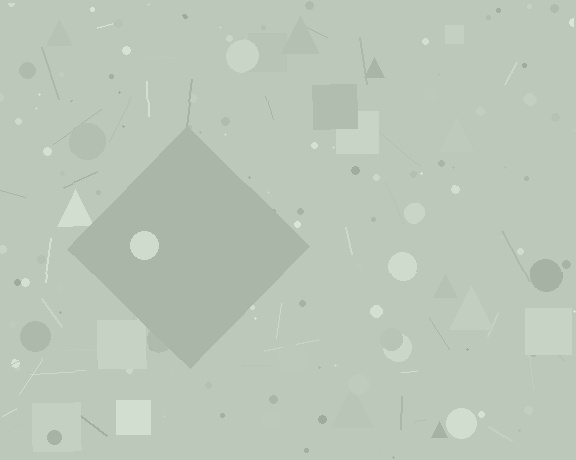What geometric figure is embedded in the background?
A diamond is embedded in the background.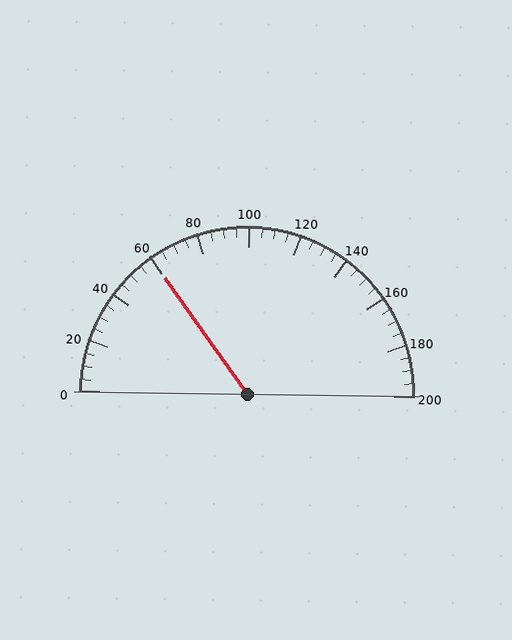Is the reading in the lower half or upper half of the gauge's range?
The reading is in the lower half of the range (0 to 200).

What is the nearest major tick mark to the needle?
The nearest major tick mark is 60.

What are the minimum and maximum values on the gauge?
The gauge ranges from 0 to 200.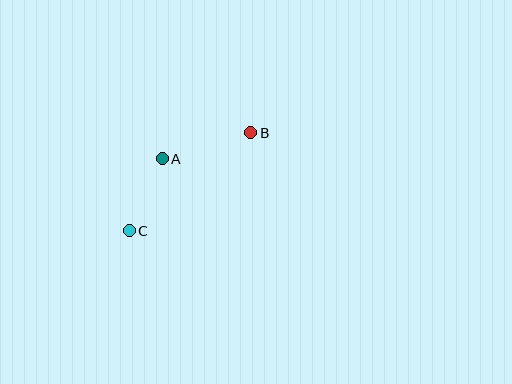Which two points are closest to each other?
Points A and C are closest to each other.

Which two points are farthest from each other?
Points B and C are farthest from each other.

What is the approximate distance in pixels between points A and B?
The distance between A and B is approximately 92 pixels.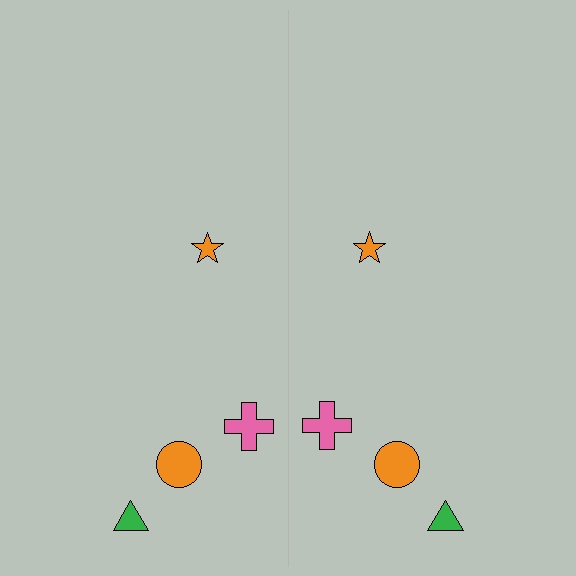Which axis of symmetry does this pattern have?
The pattern has a vertical axis of symmetry running through the center of the image.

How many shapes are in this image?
There are 8 shapes in this image.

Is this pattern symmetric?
Yes, this pattern has bilateral (reflection) symmetry.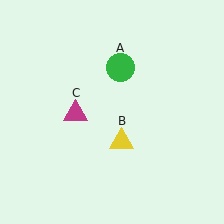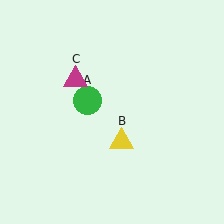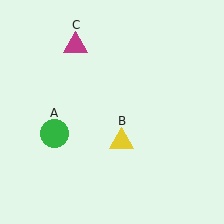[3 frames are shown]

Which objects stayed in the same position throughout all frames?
Yellow triangle (object B) remained stationary.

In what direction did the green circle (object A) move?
The green circle (object A) moved down and to the left.